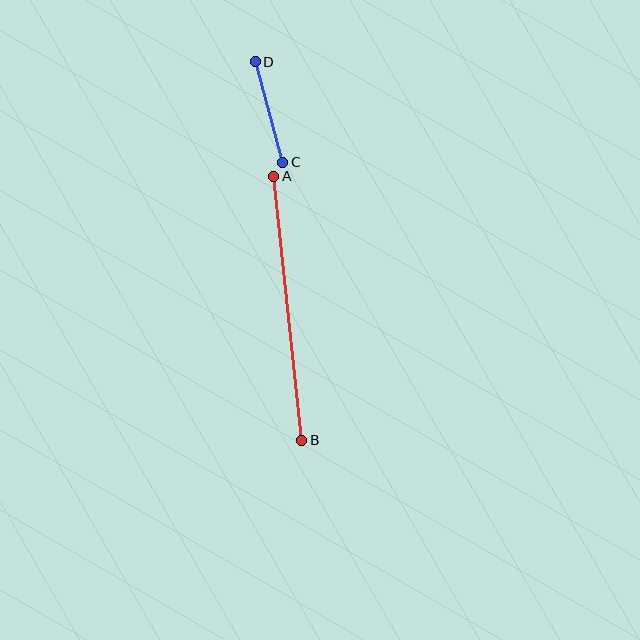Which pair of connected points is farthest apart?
Points A and B are farthest apart.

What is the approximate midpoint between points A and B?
The midpoint is at approximately (288, 308) pixels.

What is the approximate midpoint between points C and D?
The midpoint is at approximately (269, 112) pixels.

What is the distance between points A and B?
The distance is approximately 265 pixels.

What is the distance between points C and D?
The distance is approximately 104 pixels.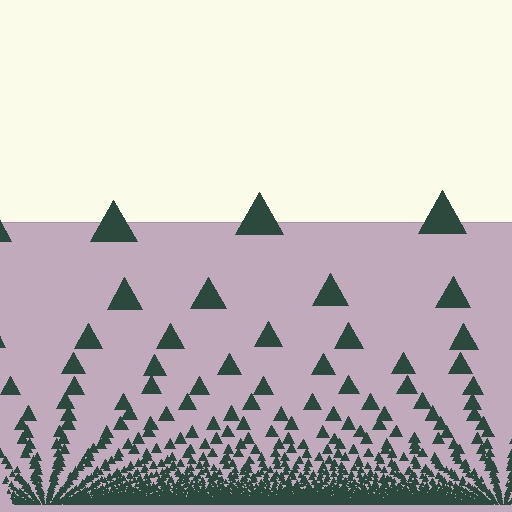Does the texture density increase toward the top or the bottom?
Density increases toward the bottom.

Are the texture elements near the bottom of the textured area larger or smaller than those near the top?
Smaller. The gradient is inverted — elements near the bottom are smaller and denser.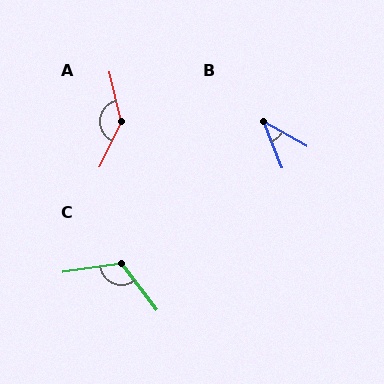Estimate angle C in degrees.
Approximately 119 degrees.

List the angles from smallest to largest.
B (40°), C (119°), A (141°).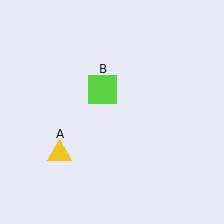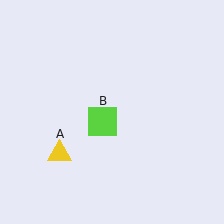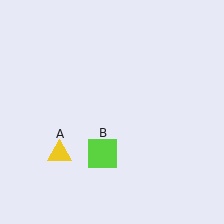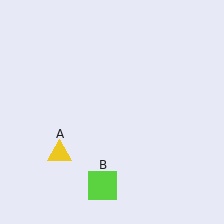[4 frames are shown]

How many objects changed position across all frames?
1 object changed position: lime square (object B).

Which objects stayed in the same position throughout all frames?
Yellow triangle (object A) remained stationary.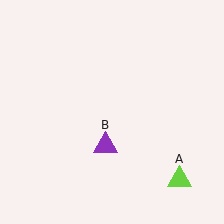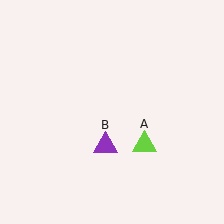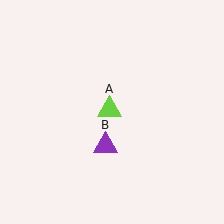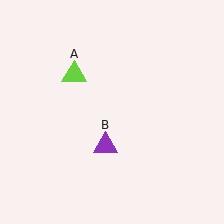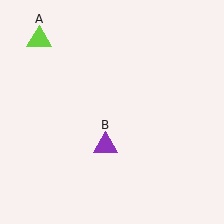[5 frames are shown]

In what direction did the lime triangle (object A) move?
The lime triangle (object A) moved up and to the left.